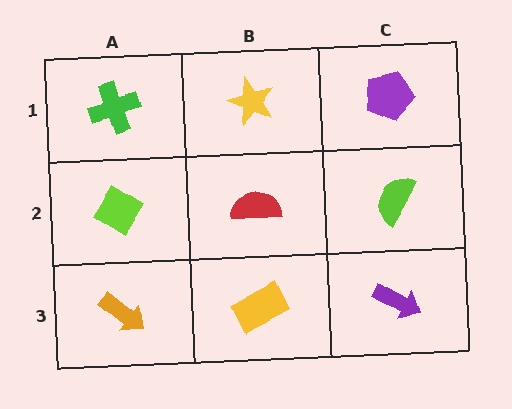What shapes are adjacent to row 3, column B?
A red semicircle (row 2, column B), an orange arrow (row 3, column A), a purple arrow (row 3, column C).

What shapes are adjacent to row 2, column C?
A purple pentagon (row 1, column C), a purple arrow (row 3, column C), a red semicircle (row 2, column B).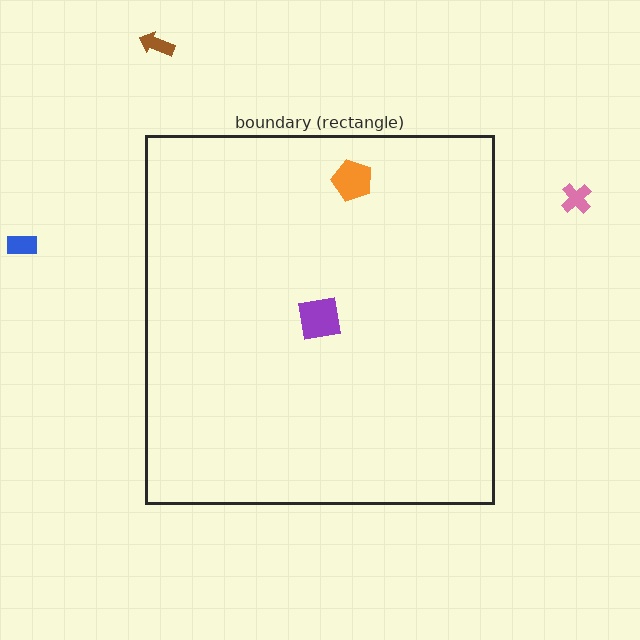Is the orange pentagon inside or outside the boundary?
Inside.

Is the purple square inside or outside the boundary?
Inside.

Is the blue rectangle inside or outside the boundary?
Outside.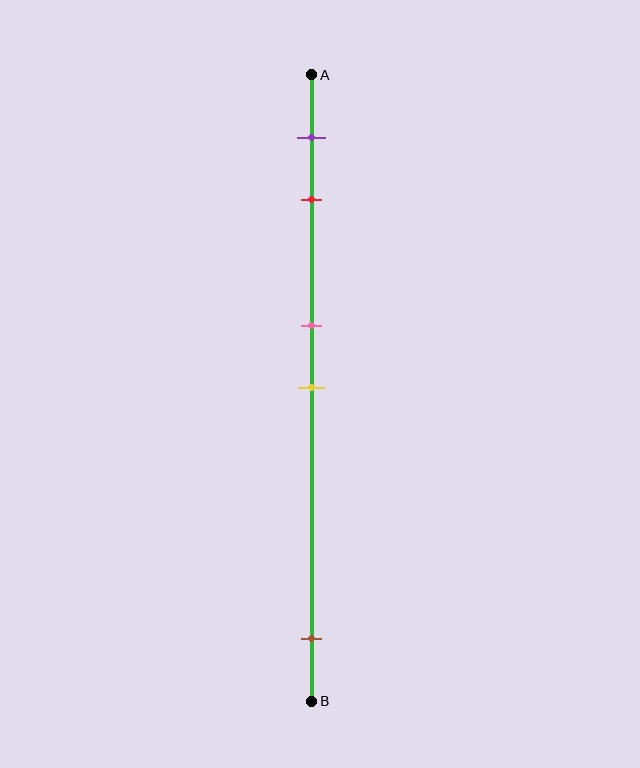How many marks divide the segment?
There are 5 marks dividing the segment.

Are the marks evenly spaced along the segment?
No, the marks are not evenly spaced.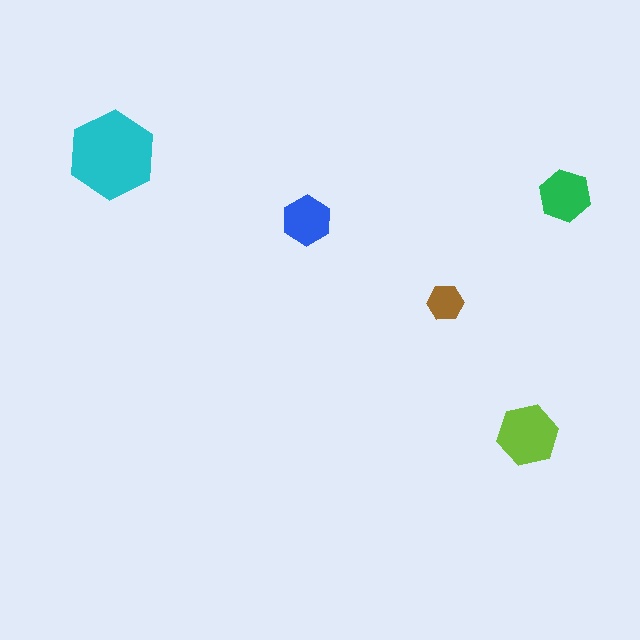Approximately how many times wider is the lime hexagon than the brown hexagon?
About 1.5 times wider.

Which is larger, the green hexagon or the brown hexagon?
The green one.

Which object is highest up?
The cyan hexagon is topmost.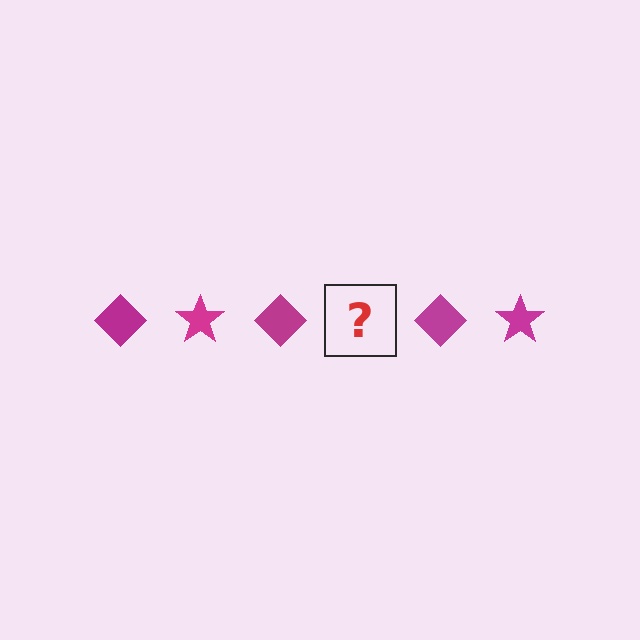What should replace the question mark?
The question mark should be replaced with a magenta star.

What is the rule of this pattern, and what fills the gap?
The rule is that the pattern cycles through diamond, star shapes in magenta. The gap should be filled with a magenta star.